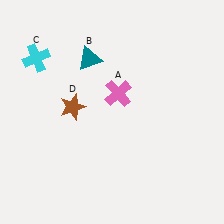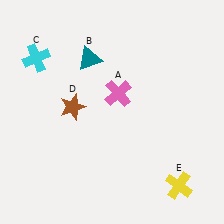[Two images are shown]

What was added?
A yellow cross (E) was added in Image 2.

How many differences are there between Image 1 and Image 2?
There is 1 difference between the two images.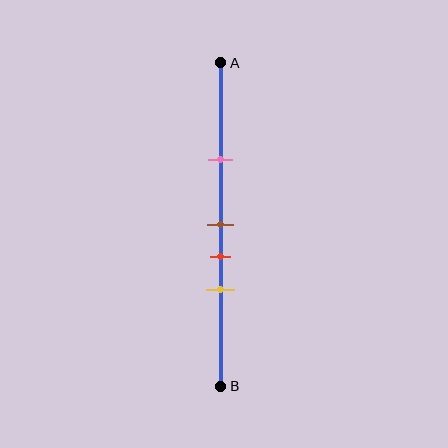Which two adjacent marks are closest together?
The brown and red marks are the closest adjacent pair.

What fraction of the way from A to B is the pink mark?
The pink mark is approximately 30% (0.3) of the way from A to B.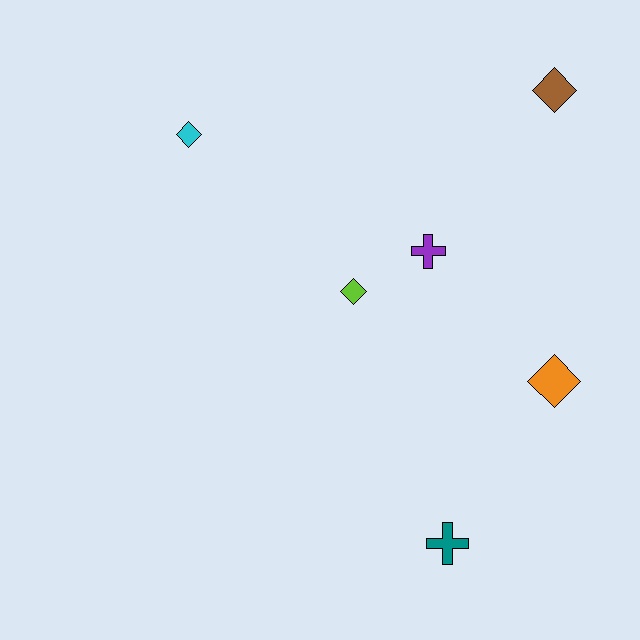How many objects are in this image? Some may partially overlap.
There are 6 objects.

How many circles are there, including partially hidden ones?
There are no circles.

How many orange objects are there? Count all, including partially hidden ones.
There is 1 orange object.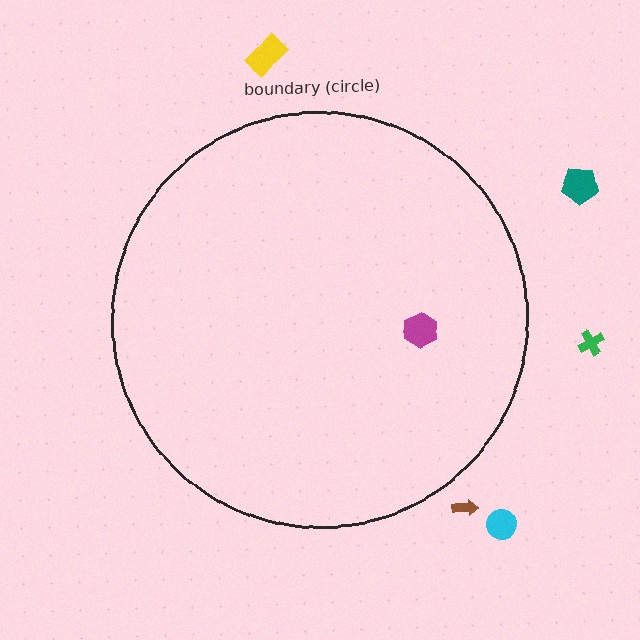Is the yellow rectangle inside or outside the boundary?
Outside.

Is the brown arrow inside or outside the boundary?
Outside.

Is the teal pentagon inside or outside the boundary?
Outside.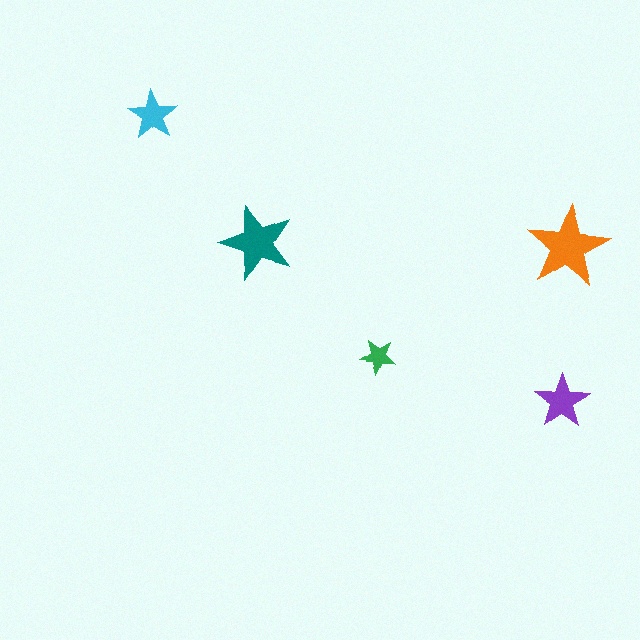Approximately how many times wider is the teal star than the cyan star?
About 1.5 times wider.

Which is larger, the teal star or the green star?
The teal one.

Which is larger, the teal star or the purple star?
The teal one.